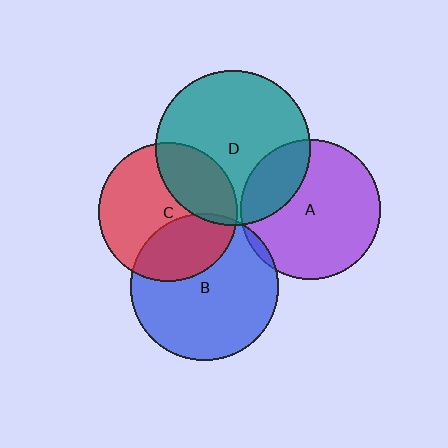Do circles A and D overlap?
Yes.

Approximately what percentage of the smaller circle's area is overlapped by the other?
Approximately 25%.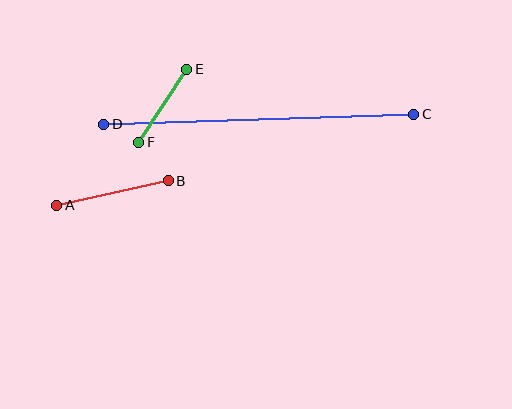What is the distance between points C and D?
The distance is approximately 311 pixels.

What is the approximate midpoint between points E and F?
The midpoint is at approximately (163, 106) pixels.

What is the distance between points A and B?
The distance is approximately 114 pixels.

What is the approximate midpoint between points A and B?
The midpoint is at approximately (112, 193) pixels.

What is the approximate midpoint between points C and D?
The midpoint is at approximately (259, 119) pixels.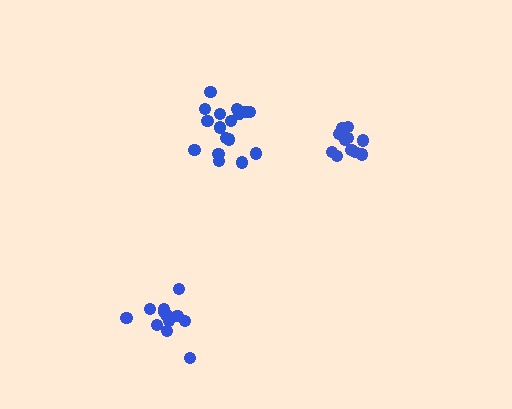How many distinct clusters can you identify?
There are 3 distinct clusters.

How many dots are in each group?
Group 1: 17 dots, Group 2: 11 dots, Group 3: 12 dots (40 total).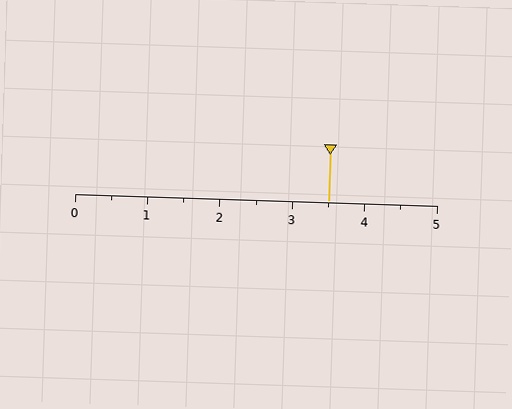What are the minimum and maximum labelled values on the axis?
The axis runs from 0 to 5.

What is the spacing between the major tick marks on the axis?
The major ticks are spaced 1 apart.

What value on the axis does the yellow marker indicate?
The marker indicates approximately 3.5.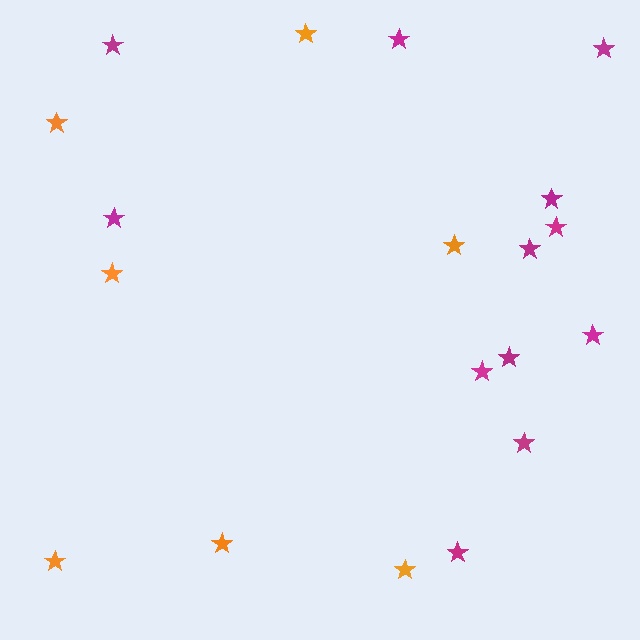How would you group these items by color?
There are 2 groups: one group of magenta stars (12) and one group of orange stars (7).